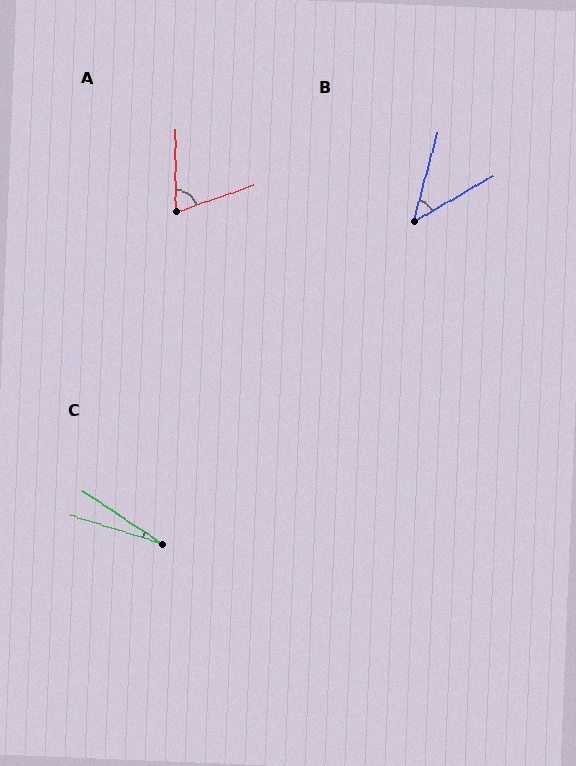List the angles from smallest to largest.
C (16°), B (45°), A (71°).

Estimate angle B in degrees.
Approximately 45 degrees.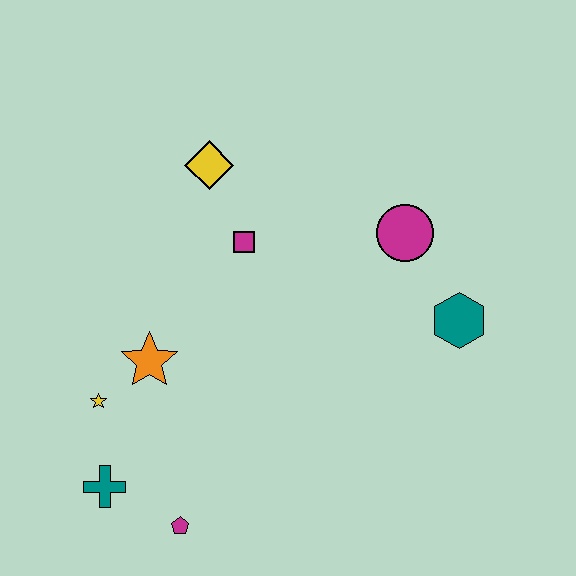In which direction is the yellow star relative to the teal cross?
The yellow star is above the teal cross.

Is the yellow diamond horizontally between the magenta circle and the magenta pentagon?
Yes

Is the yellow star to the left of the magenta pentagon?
Yes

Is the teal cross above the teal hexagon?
No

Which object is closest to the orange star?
The yellow star is closest to the orange star.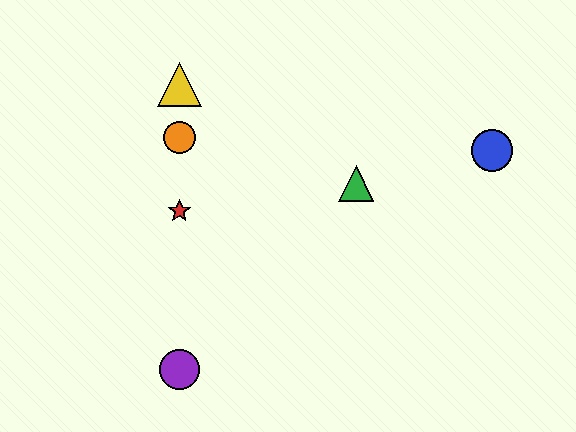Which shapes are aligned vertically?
The red star, the yellow triangle, the purple circle, the orange circle are aligned vertically.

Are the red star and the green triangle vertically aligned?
No, the red star is at x≈179 and the green triangle is at x≈356.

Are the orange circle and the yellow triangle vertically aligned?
Yes, both are at x≈179.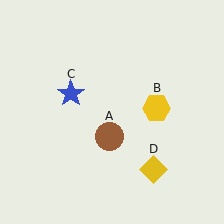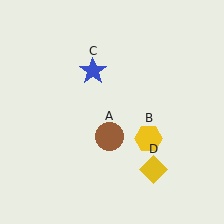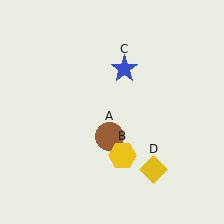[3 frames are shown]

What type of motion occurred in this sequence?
The yellow hexagon (object B), blue star (object C) rotated clockwise around the center of the scene.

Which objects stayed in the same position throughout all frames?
Brown circle (object A) and yellow diamond (object D) remained stationary.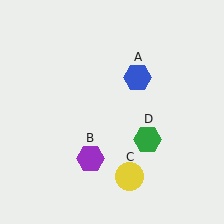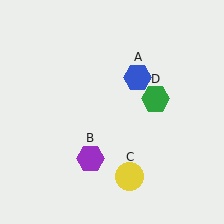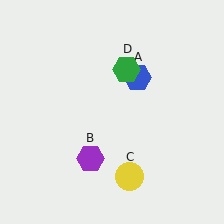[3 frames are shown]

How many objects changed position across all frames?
1 object changed position: green hexagon (object D).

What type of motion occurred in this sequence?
The green hexagon (object D) rotated counterclockwise around the center of the scene.